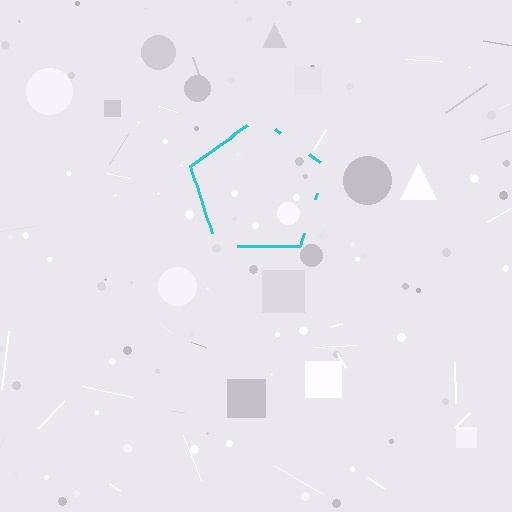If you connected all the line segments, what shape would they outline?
They would outline a pentagon.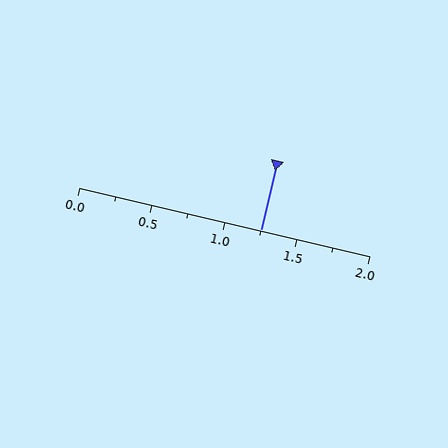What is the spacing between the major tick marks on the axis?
The major ticks are spaced 0.5 apart.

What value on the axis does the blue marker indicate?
The marker indicates approximately 1.25.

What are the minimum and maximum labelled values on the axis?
The axis runs from 0.0 to 2.0.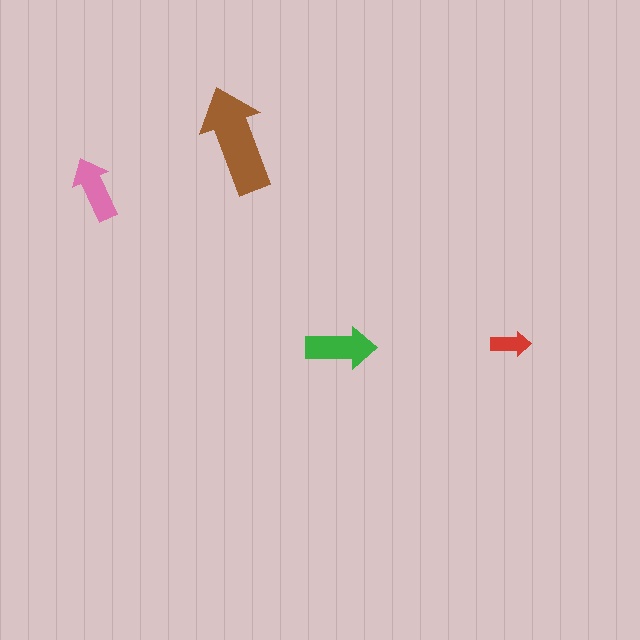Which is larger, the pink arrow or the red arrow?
The pink one.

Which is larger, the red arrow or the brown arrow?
The brown one.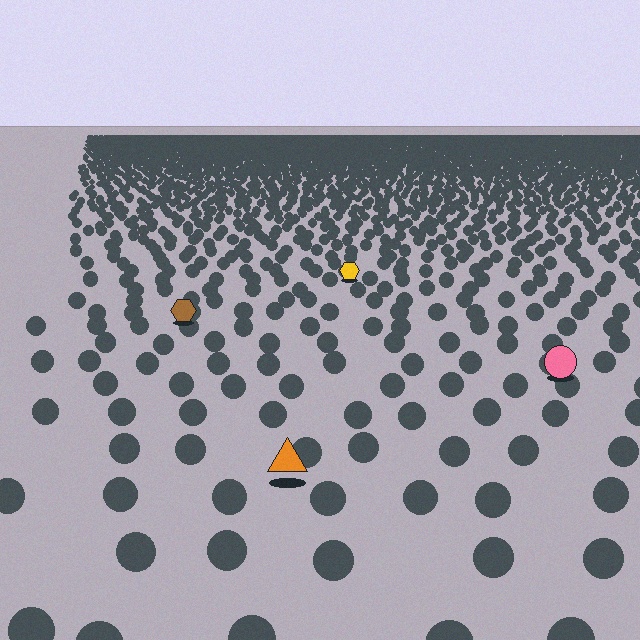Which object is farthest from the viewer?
The yellow hexagon is farthest from the viewer. It appears smaller and the ground texture around it is denser.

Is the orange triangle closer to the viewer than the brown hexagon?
Yes. The orange triangle is closer — you can tell from the texture gradient: the ground texture is coarser near it.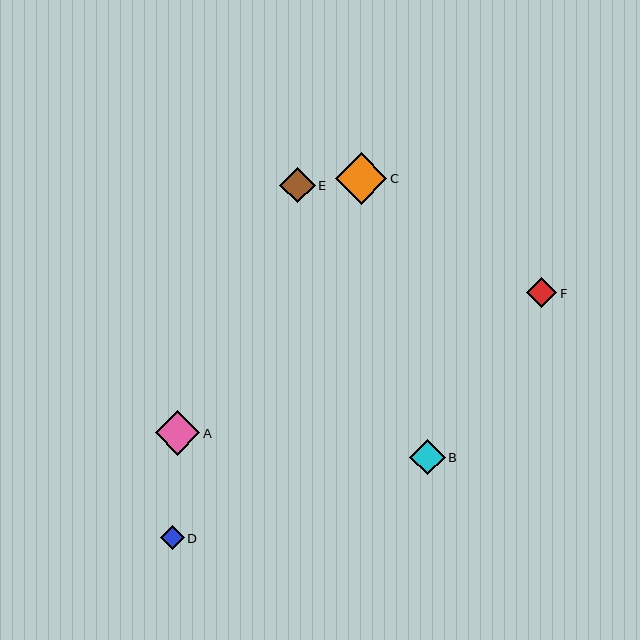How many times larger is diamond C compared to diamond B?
Diamond C is approximately 1.5 times the size of diamond B.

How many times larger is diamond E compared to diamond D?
Diamond E is approximately 1.5 times the size of diamond D.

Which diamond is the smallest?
Diamond D is the smallest with a size of approximately 24 pixels.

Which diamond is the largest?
Diamond C is the largest with a size of approximately 52 pixels.